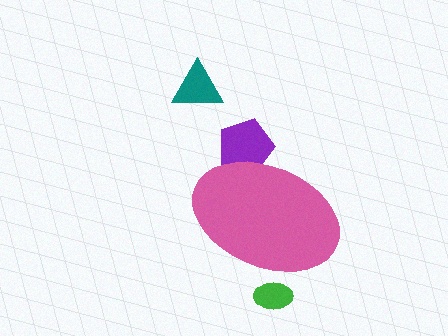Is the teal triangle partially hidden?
No, the teal triangle is fully visible.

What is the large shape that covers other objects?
A pink ellipse.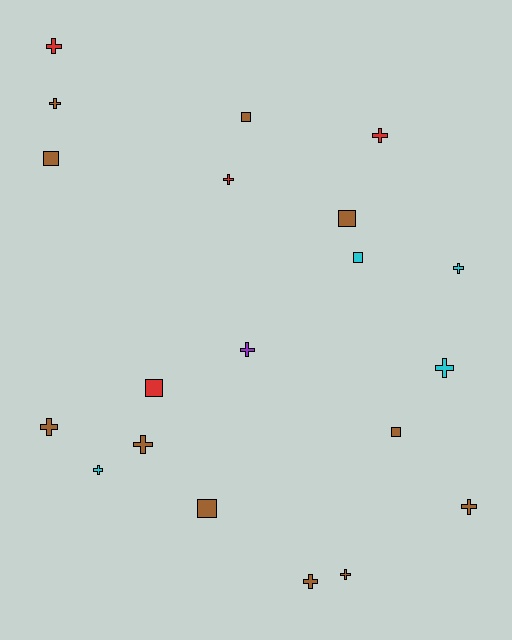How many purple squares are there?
There are no purple squares.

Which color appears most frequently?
Brown, with 11 objects.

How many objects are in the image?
There are 20 objects.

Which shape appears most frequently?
Cross, with 13 objects.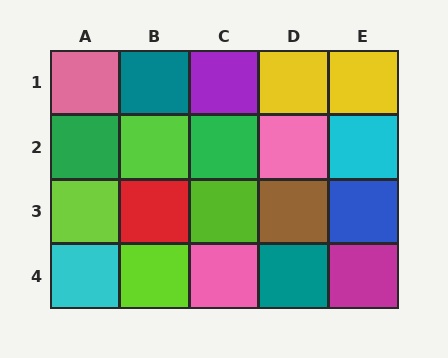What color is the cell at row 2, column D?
Pink.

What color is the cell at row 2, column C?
Green.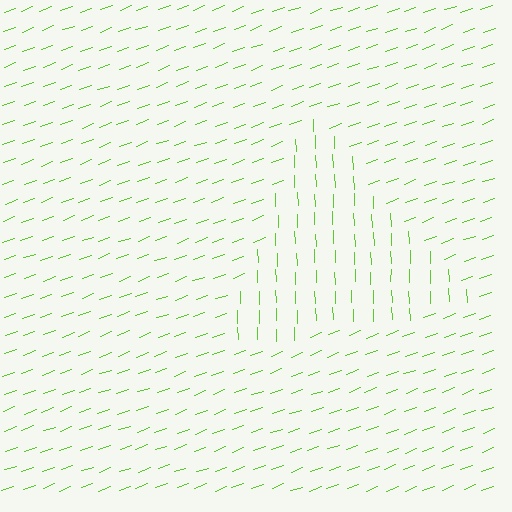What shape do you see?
I see a triangle.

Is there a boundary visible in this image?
Yes, there is a texture boundary formed by a change in line orientation.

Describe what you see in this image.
The image is filled with small lime line segments. A triangle region in the image has lines oriented differently from the surrounding lines, creating a visible texture boundary.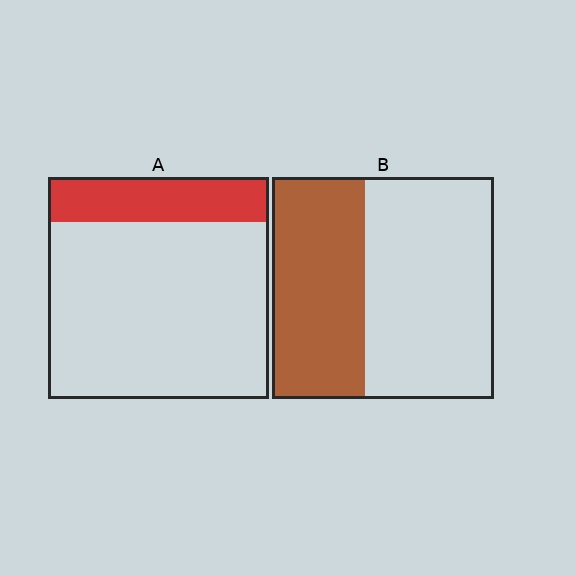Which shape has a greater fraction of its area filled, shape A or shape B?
Shape B.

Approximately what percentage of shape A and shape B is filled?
A is approximately 20% and B is approximately 40%.